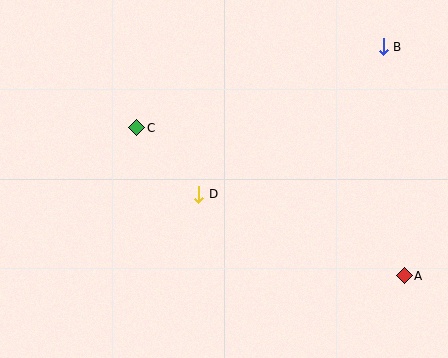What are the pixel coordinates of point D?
Point D is at (199, 194).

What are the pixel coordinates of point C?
Point C is at (137, 128).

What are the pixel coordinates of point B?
Point B is at (383, 47).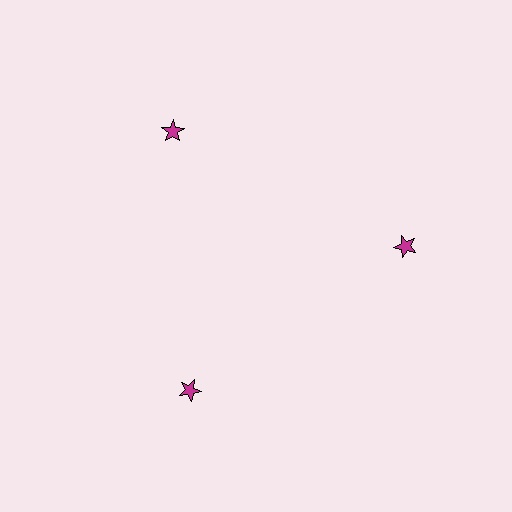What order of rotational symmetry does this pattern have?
This pattern has 3-fold rotational symmetry.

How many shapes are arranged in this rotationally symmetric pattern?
There are 3 shapes, arranged in 3 groups of 1.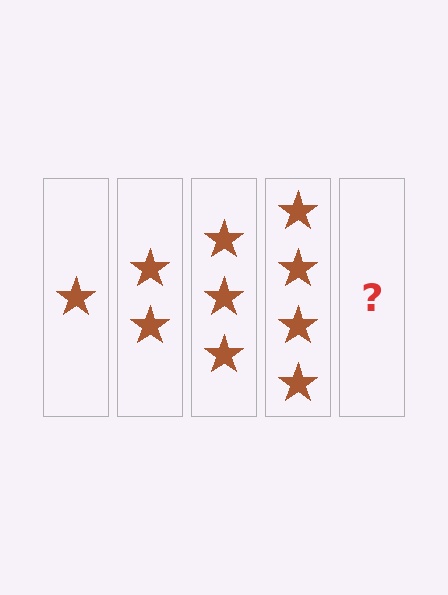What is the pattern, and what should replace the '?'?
The pattern is that each step adds one more star. The '?' should be 5 stars.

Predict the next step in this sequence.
The next step is 5 stars.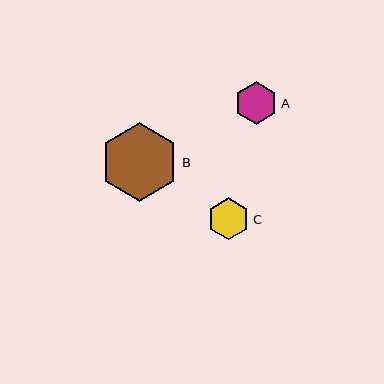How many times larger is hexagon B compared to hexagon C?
Hexagon B is approximately 1.9 times the size of hexagon C.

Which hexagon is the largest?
Hexagon B is the largest with a size of approximately 79 pixels.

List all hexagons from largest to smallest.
From largest to smallest: B, A, C.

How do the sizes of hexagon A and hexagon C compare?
Hexagon A and hexagon C are approximately the same size.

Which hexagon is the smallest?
Hexagon C is the smallest with a size of approximately 42 pixels.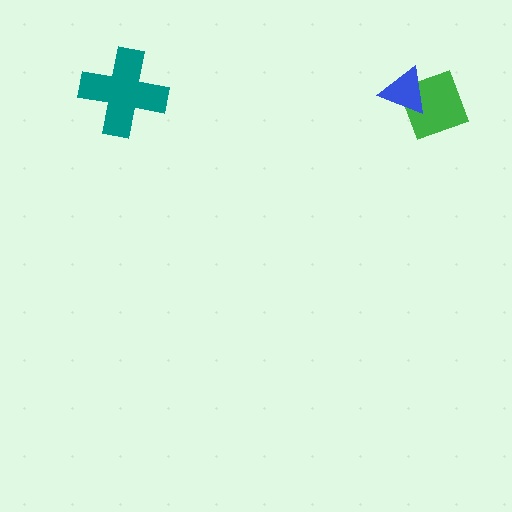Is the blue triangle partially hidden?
No, no other shape covers it.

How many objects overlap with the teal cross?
0 objects overlap with the teal cross.